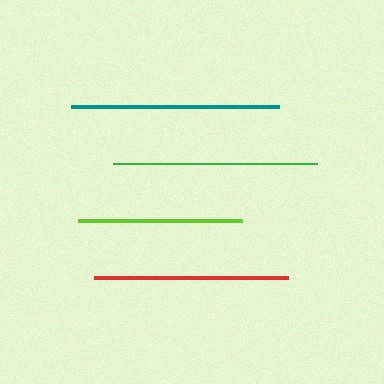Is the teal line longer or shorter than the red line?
The teal line is longer than the red line.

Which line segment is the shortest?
The lime line is the shortest at approximately 164 pixels.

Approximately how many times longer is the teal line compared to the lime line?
The teal line is approximately 1.3 times the length of the lime line.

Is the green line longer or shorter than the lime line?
The green line is longer than the lime line.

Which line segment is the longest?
The teal line is the longest at approximately 208 pixels.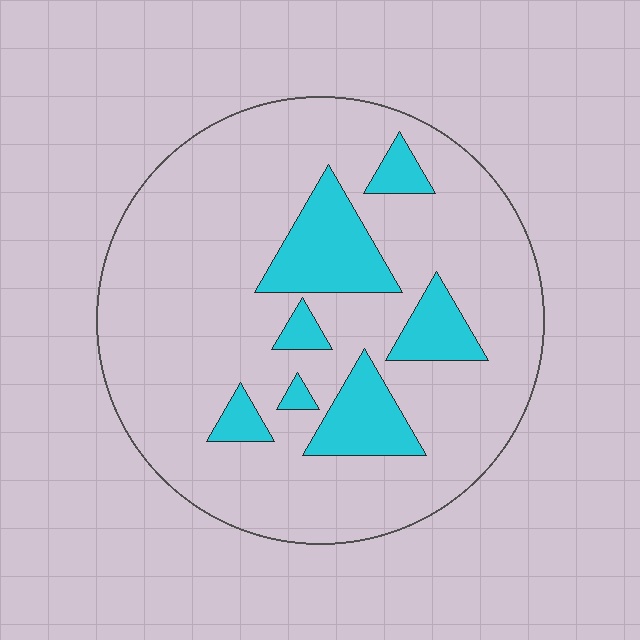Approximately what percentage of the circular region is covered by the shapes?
Approximately 20%.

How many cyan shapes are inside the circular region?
7.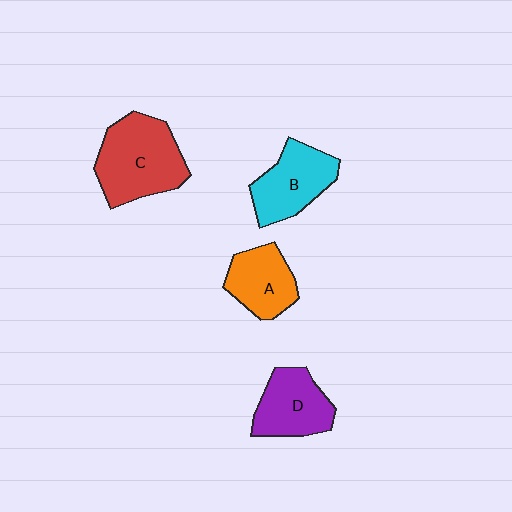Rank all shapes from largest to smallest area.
From largest to smallest: C (red), B (cyan), D (purple), A (orange).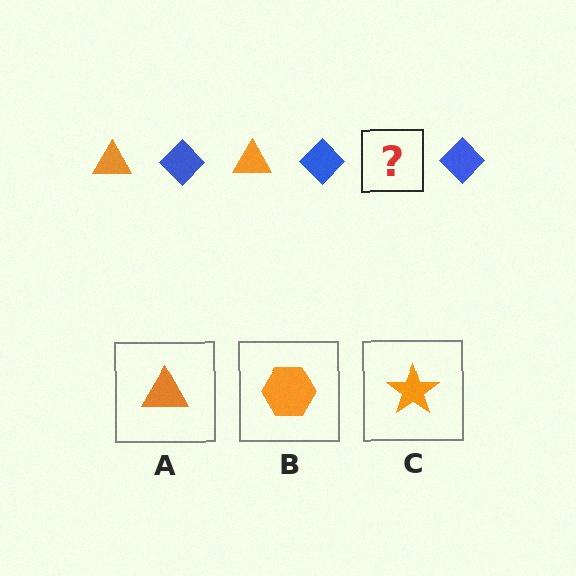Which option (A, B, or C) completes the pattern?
A.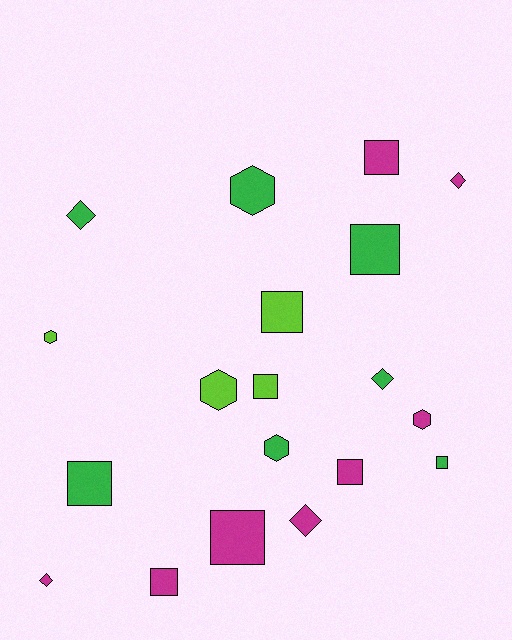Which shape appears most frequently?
Square, with 9 objects.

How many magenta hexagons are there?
There is 1 magenta hexagon.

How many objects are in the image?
There are 19 objects.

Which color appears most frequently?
Magenta, with 8 objects.